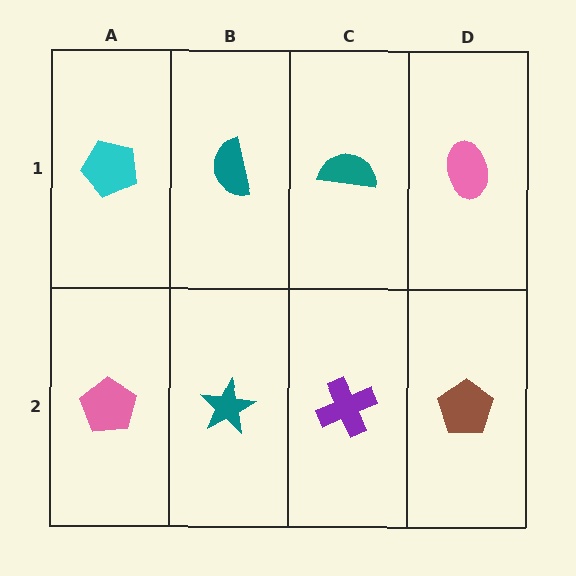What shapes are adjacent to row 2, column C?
A teal semicircle (row 1, column C), a teal star (row 2, column B), a brown pentagon (row 2, column D).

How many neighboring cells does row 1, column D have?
2.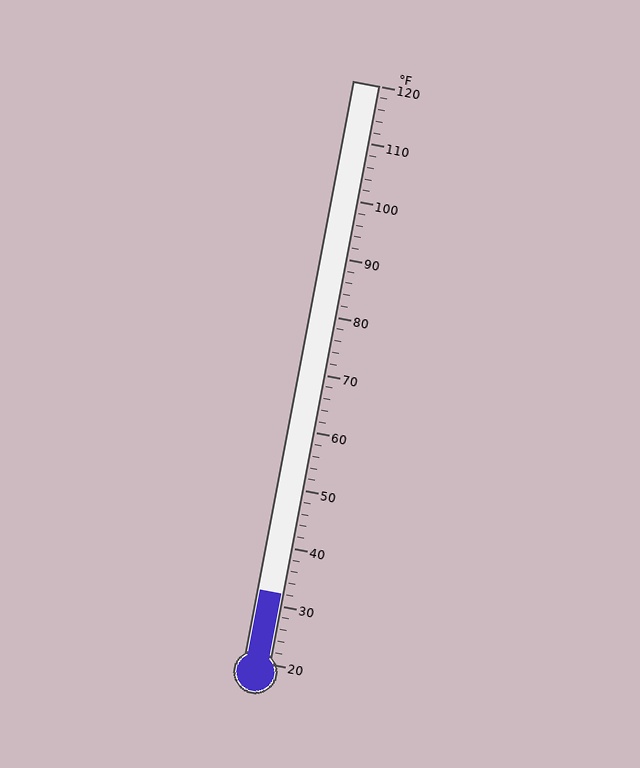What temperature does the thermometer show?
The thermometer shows approximately 32°F.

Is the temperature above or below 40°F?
The temperature is below 40°F.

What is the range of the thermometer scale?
The thermometer scale ranges from 20°F to 120°F.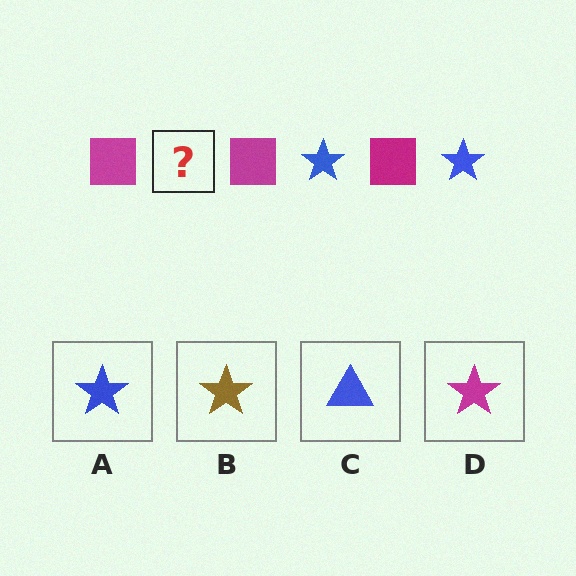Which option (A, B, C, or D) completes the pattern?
A.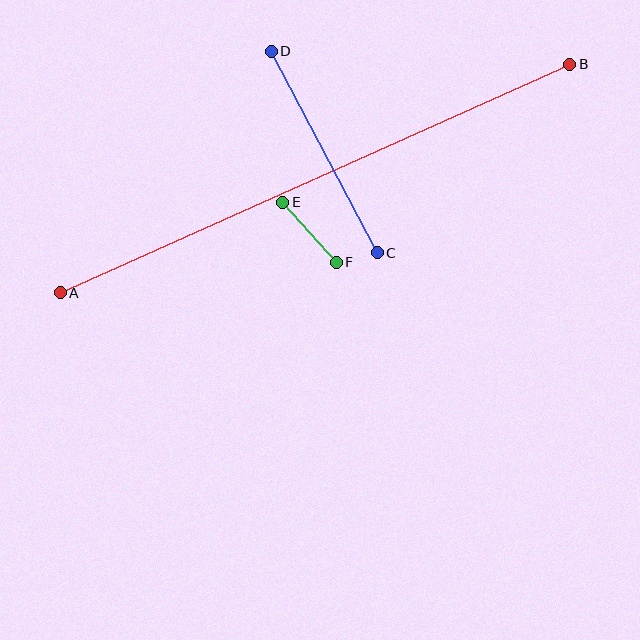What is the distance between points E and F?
The distance is approximately 81 pixels.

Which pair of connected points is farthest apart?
Points A and B are farthest apart.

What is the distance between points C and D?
The distance is approximately 228 pixels.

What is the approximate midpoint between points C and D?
The midpoint is at approximately (324, 152) pixels.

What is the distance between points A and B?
The distance is approximately 558 pixels.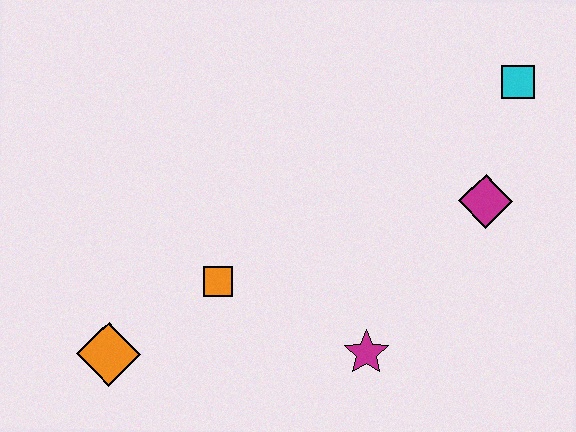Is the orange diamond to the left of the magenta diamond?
Yes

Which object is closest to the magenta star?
The orange square is closest to the magenta star.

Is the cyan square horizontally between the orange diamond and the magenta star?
No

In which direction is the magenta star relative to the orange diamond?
The magenta star is to the right of the orange diamond.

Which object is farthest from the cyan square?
The orange diamond is farthest from the cyan square.